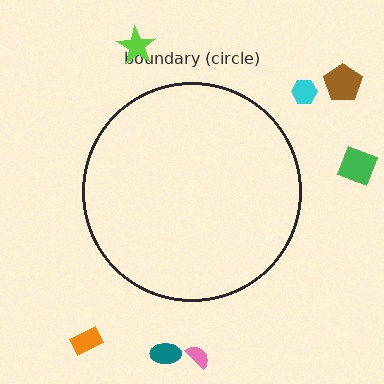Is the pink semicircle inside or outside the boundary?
Outside.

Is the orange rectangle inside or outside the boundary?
Outside.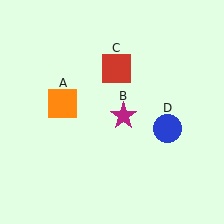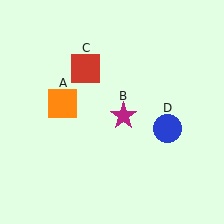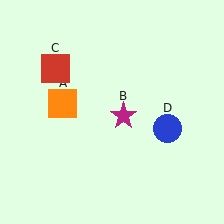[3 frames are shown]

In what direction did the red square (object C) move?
The red square (object C) moved left.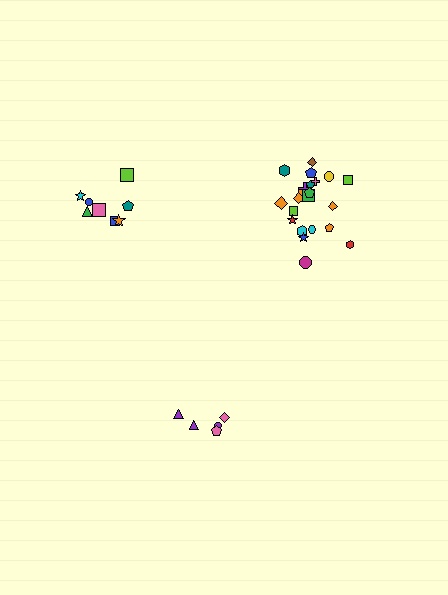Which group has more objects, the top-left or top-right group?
The top-right group.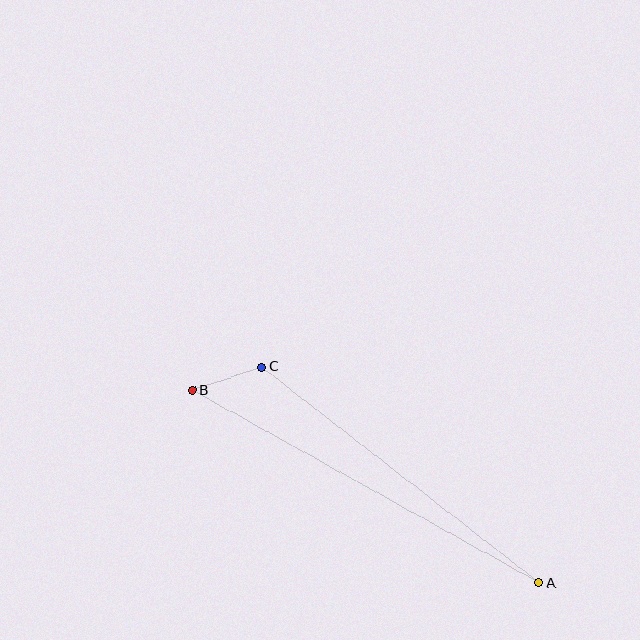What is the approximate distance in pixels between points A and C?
The distance between A and C is approximately 351 pixels.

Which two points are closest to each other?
Points B and C are closest to each other.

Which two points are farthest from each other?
Points A and B are farthest from each other.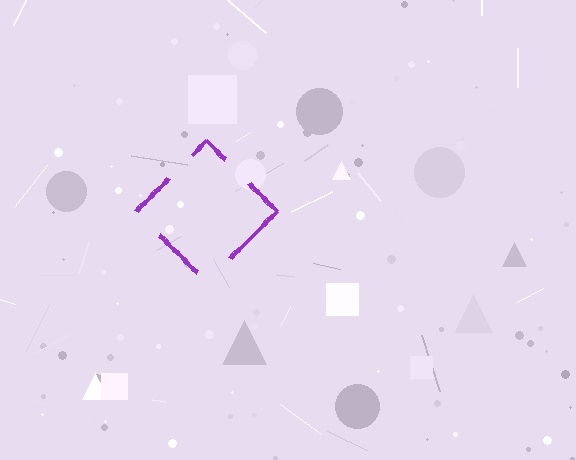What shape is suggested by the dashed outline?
The dashed outline suggests a diamond.